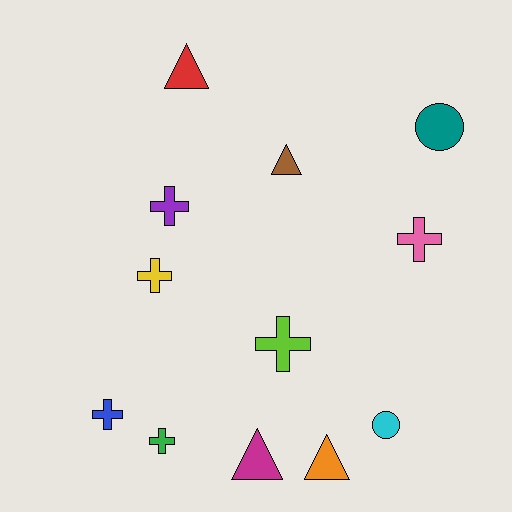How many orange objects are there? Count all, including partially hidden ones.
There is 1 orange object.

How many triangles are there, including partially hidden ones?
There are 4 triangles.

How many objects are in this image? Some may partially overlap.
There are 12 objects.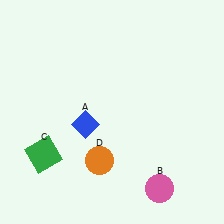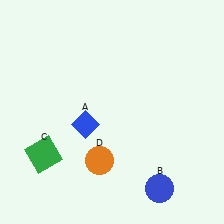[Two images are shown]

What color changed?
The circle (B) changed from pink in Image 1 to blue in Image 2.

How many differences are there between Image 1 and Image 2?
There is 1 difference between the two images.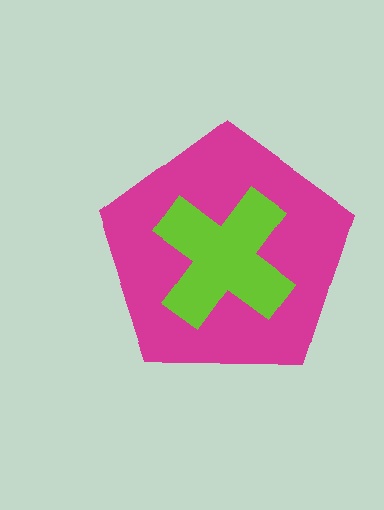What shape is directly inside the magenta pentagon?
The lime cross.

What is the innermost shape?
The lime cross.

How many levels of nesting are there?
2.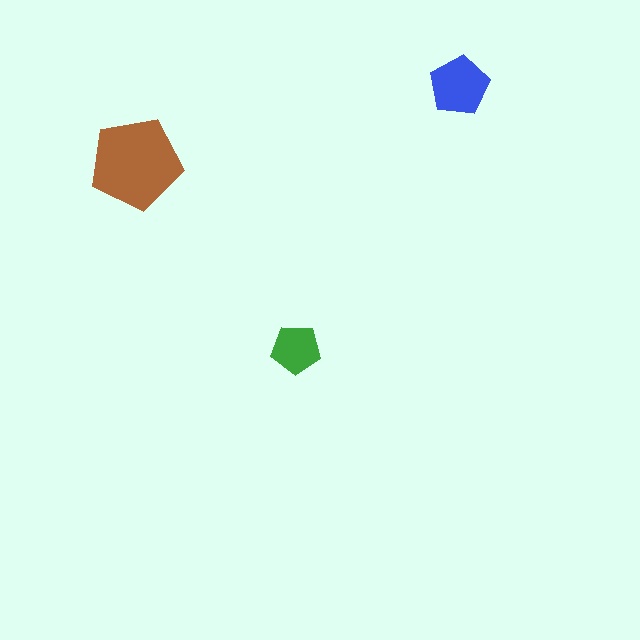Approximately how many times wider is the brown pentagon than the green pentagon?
About 2 times wider.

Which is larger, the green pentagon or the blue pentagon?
The blue one.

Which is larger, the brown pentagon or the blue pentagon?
The brown one.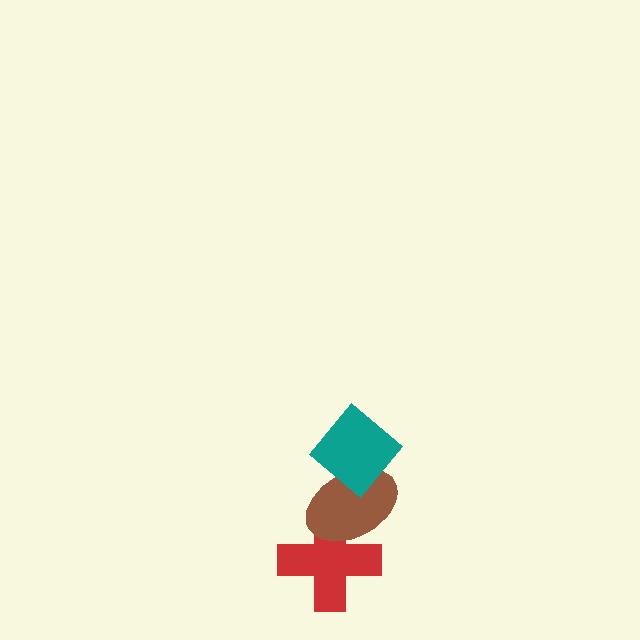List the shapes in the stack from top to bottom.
From top to bottom: the teal diamond, the brown ellipse, the red cross.